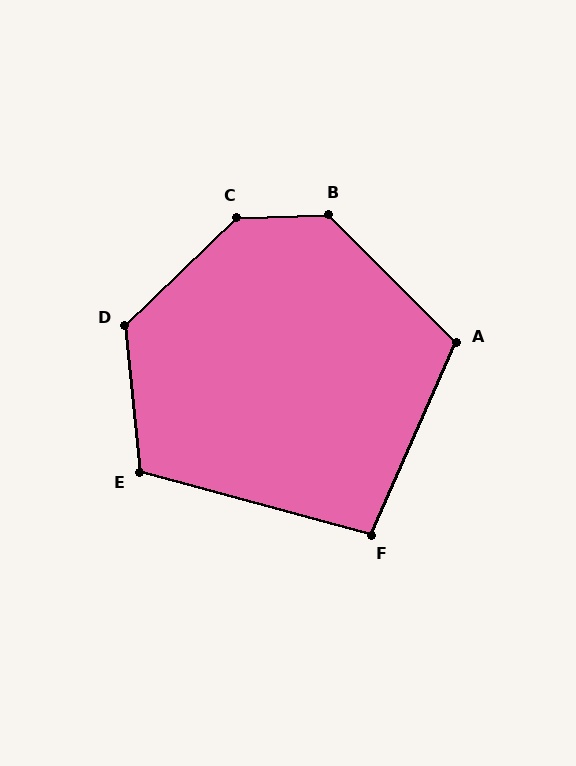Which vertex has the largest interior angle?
C, at approximately 138 degrees.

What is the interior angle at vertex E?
Approximately 111 degrees (obtuse).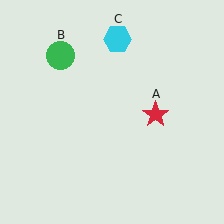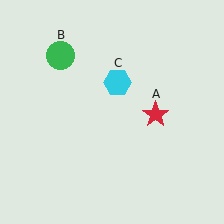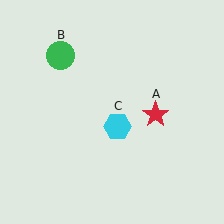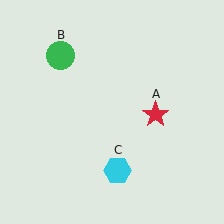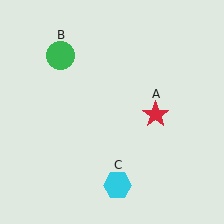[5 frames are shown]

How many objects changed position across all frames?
1 object changed position: cyan hexagon (object C).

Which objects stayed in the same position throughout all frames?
Red star (object A) and green circle (object B) remained stationary.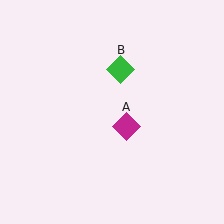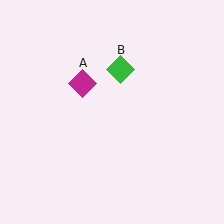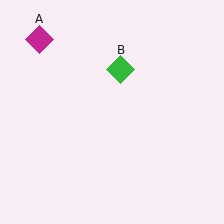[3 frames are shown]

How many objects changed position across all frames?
1 object changed position: magenta diamond (object A).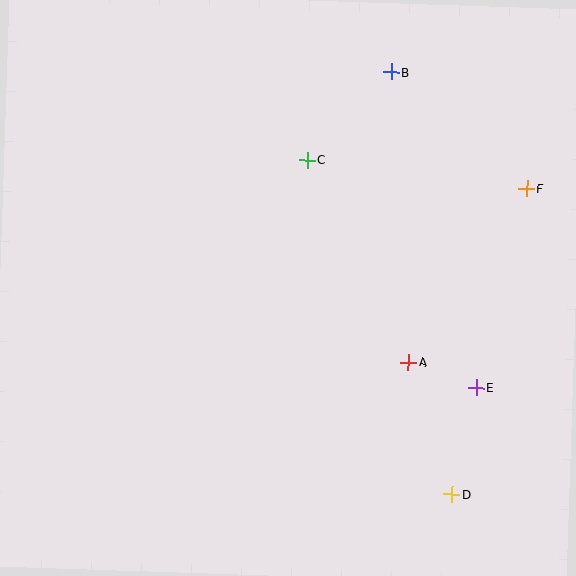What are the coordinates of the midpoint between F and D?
The midpoint between F and D is at (489, 342).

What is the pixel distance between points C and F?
The distance between C and F is 221 pixels.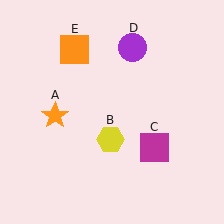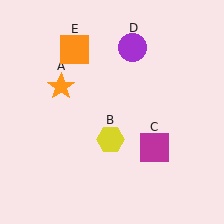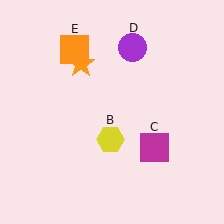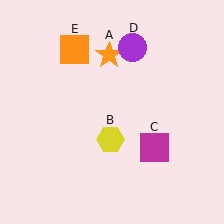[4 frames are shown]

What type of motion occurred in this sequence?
The orange star (object A) rotated clockwise around the center of the scene.